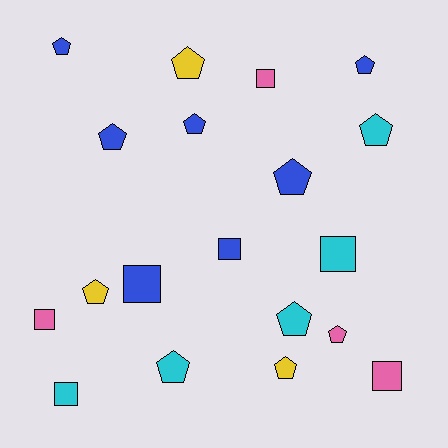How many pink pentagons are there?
There is 1 pink pentagon.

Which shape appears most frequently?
Pentagon, with 12 objects.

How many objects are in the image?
There are 19 objects.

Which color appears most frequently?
Blue, with 7 objects.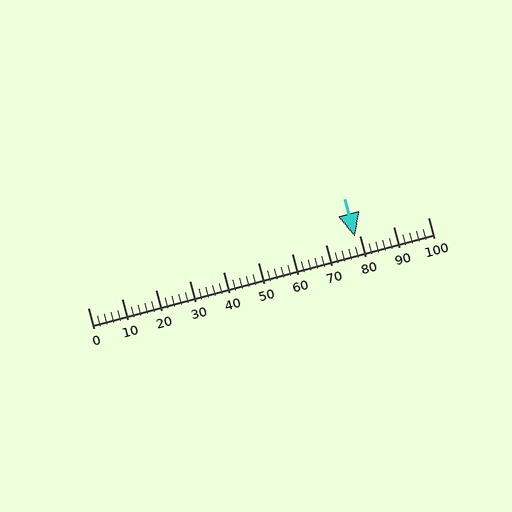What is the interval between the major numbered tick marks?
The major tick marks are spaced 10 units apart.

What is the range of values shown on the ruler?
The ruler shows values from 0 to 100.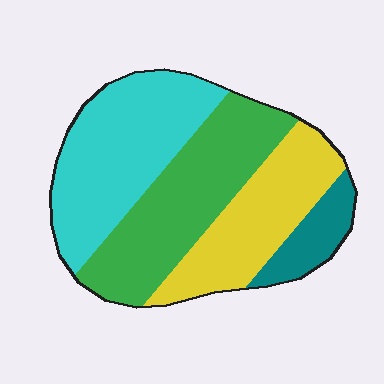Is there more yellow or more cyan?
Cyan.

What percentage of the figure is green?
Green covers about 30% of the figure.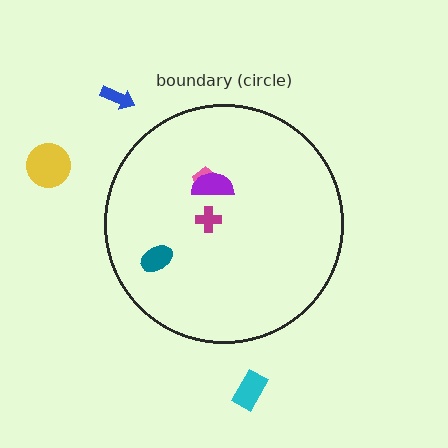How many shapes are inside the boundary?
4 inside, 3 outside.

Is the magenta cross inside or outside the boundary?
Inside.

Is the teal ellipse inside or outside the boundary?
Inside.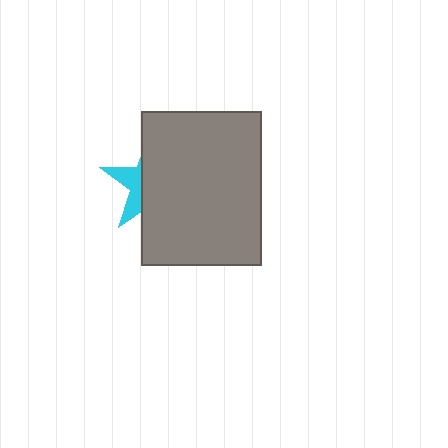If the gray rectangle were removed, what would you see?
You would see the complete cyan star.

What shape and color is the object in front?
The object in front is a gray rectangle.